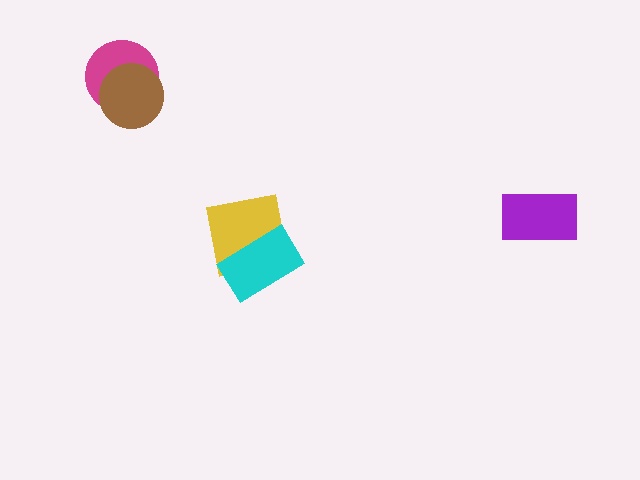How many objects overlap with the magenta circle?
1 object overlaps with the magenta circle.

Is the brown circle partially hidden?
No, no other shape covers it.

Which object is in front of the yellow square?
The cyan rectangle is in front of the yellow square.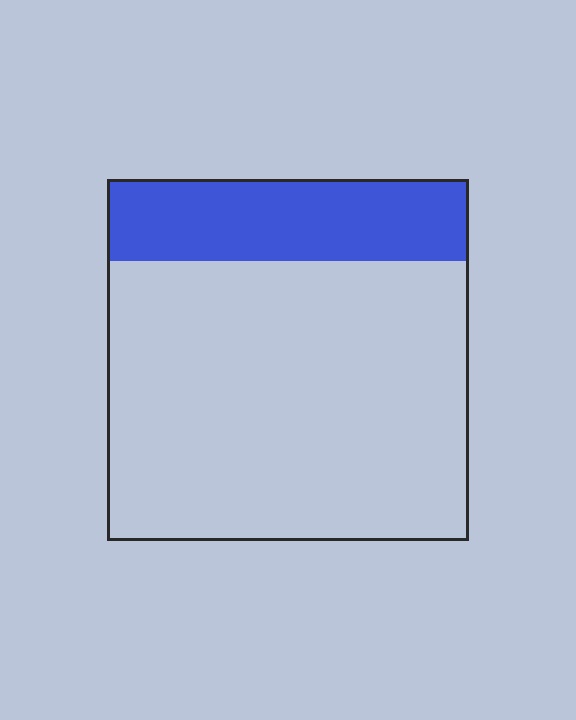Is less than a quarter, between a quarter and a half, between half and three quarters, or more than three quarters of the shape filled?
Less than a quarter.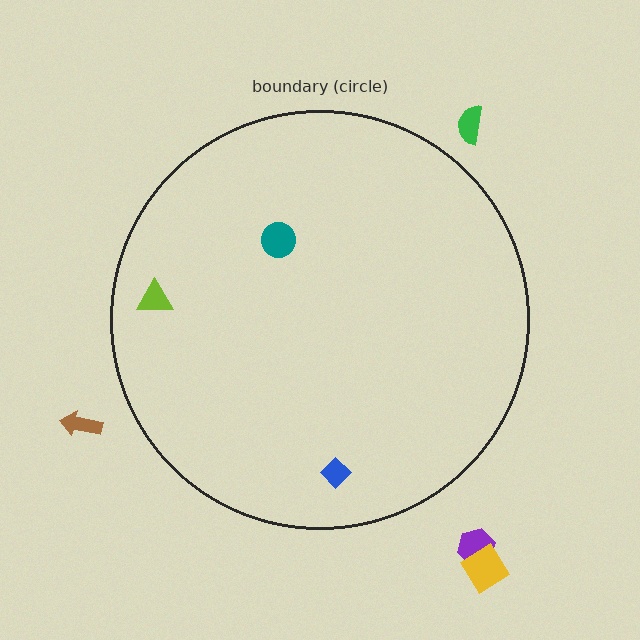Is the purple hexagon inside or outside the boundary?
Outside.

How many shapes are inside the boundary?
3 inside, 4 outside.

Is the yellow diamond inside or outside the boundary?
Outside.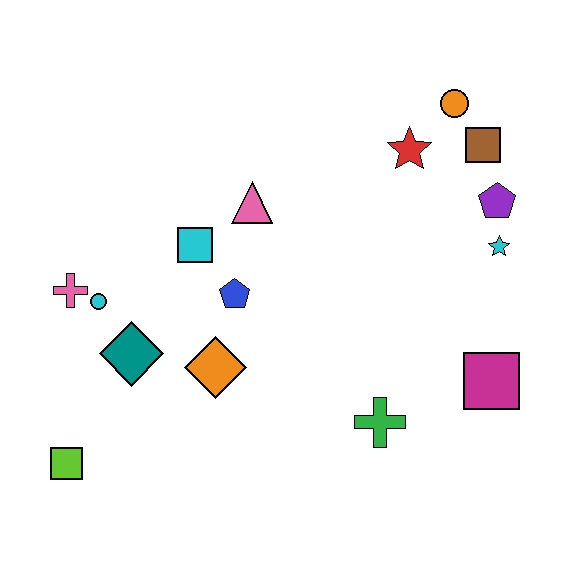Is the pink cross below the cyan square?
Yes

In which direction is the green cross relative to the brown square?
The green cross is below the brown square.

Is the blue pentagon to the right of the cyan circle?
Yes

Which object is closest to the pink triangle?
The cyan square is closest to the pink triangle.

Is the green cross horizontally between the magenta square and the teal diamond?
Yes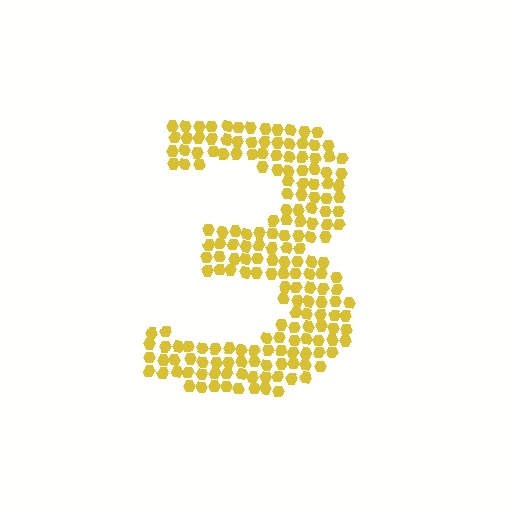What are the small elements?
The small elements are hexagons.